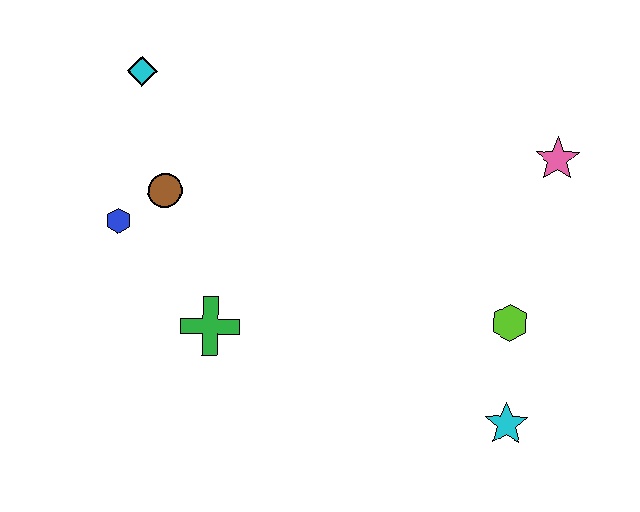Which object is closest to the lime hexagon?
The cyan star is closest to the lime hexagon.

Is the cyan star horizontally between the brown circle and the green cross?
No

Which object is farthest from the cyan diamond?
The cyan star is farthest from the cyan diamond.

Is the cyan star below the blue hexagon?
Yes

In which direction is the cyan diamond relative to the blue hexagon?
The cyan diamond is above the blue hexagon.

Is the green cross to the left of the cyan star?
Yes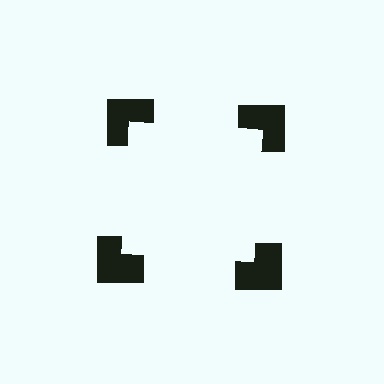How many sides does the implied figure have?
4 sides.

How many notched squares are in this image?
There are 4 — one at each vertex of the illusory square.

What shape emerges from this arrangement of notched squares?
An illusory square — its edges are inferred from the aligned wedge cuts in the notched squares, not physically drawn.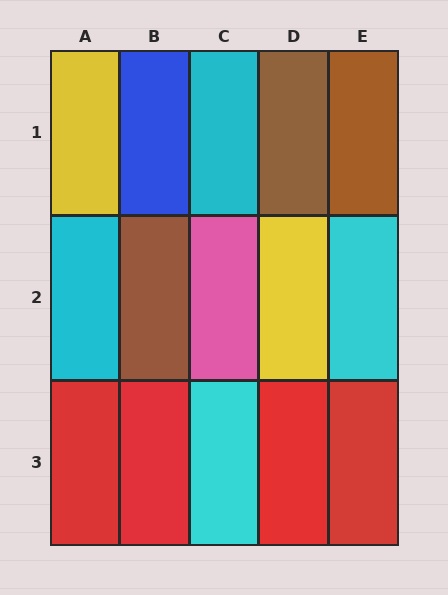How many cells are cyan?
4 cells are cyan.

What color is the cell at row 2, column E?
Cyan.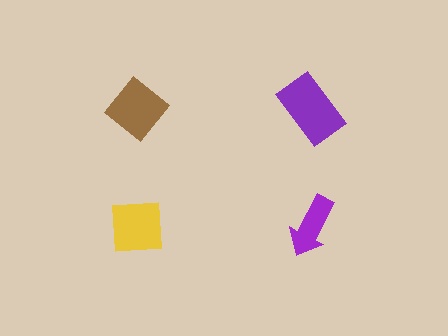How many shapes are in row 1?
2 shapes.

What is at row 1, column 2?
A purple rectangle.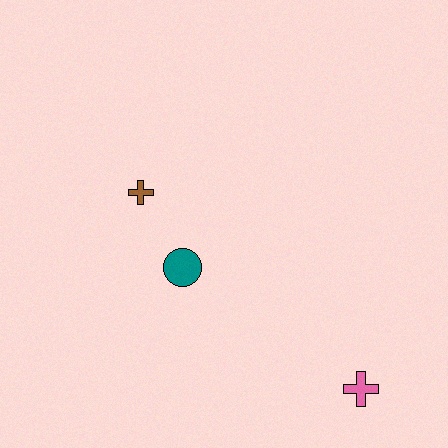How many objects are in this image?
There are 3 objects.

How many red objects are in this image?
There are no red objects.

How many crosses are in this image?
There are 2 crosses.